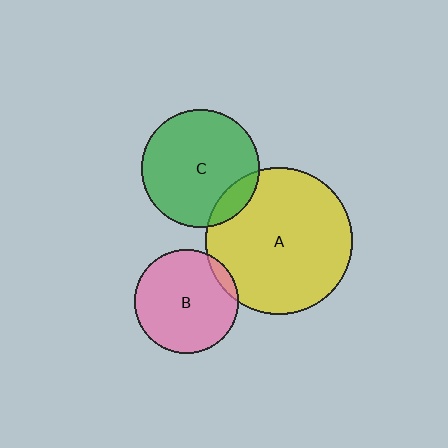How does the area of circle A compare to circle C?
Approximately 1.6 times.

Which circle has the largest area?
Circle A (yellow).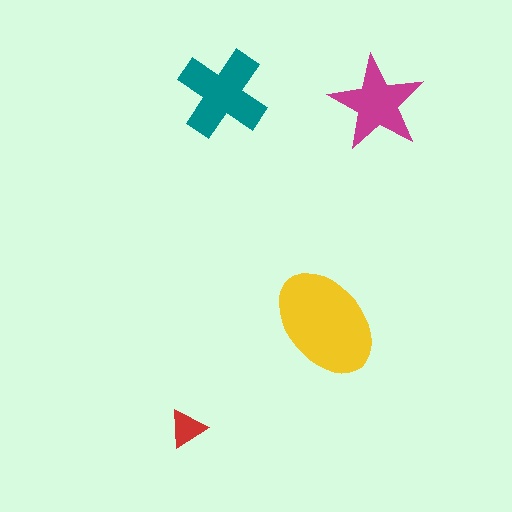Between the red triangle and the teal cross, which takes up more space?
The teal cross.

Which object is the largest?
The yellow ellipse.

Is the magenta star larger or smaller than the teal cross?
Smaller.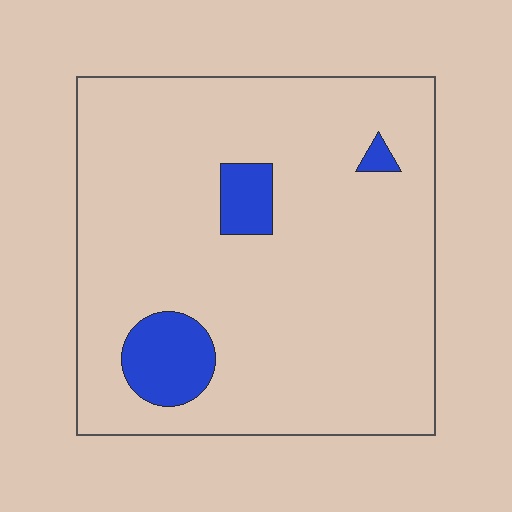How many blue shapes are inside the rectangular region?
3.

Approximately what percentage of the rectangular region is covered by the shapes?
Approximately 10%.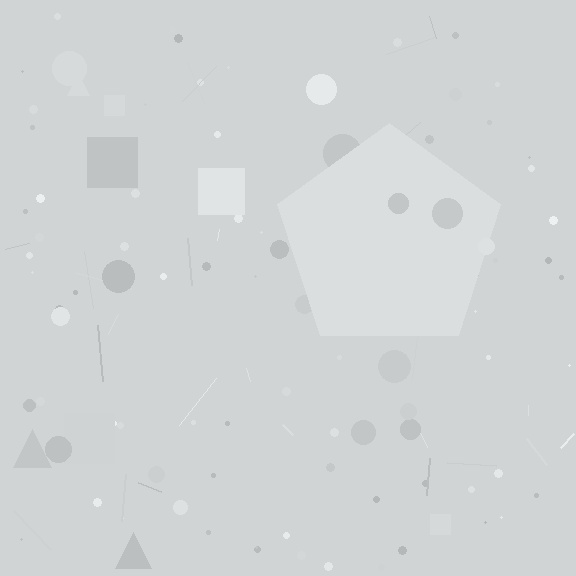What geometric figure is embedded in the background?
A pentagon is embedded in the background.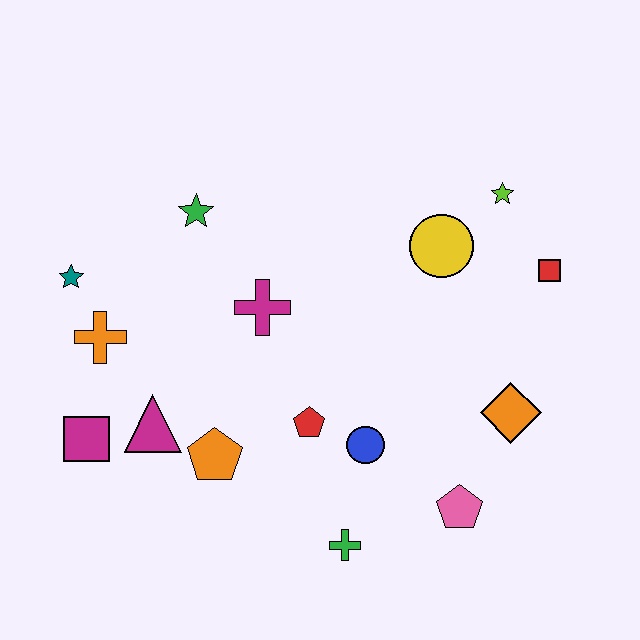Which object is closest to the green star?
The magenta cross is closest to the green star.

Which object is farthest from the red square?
The magenta square is farthest from the red square.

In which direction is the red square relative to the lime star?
The red square is below the lime star.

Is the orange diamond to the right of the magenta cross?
Yes